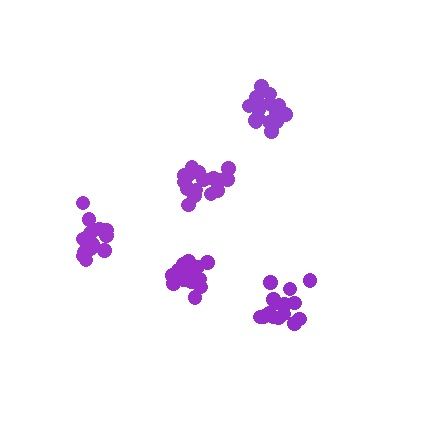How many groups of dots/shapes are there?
There are 5 groups.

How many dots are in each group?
Group 1: 15 dots, Group 2: 17 dots, Group 3: 16 dots, Group 4: 15 dots, Group 5: 14 dots (77 total).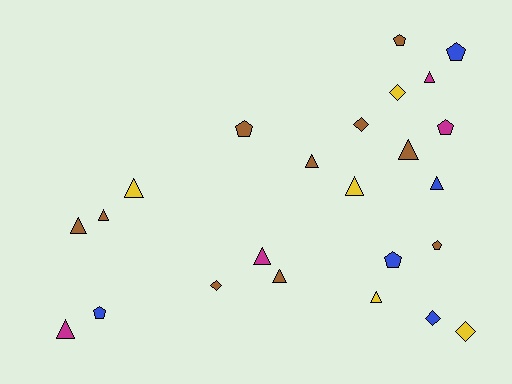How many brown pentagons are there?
There are 3 brown pentagons.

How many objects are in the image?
There are 24 objects.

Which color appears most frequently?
Brown, with 10 objects.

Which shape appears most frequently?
Triangle, with 12 objects.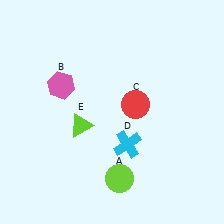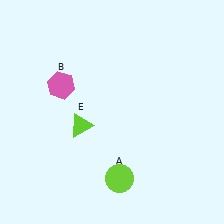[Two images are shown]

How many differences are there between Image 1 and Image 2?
There are 2 differences between the two images.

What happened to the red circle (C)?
The red circle (C) was removed in Image 2. It was in the top-right area of Image 1.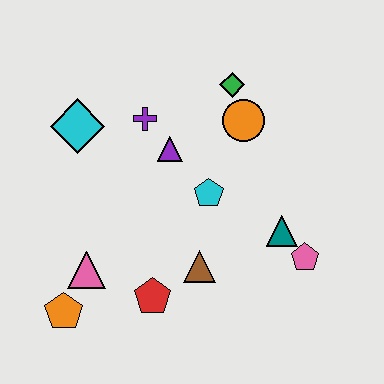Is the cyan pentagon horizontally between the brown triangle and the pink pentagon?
Yes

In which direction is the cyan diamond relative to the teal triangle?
The cyan diamond is to the left of the teal triangle.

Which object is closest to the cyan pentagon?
The purple triangle is closest to the cyan pentagon.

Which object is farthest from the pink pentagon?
The cyan diamond is farthest from the pink pentagon.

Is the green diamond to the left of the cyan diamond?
No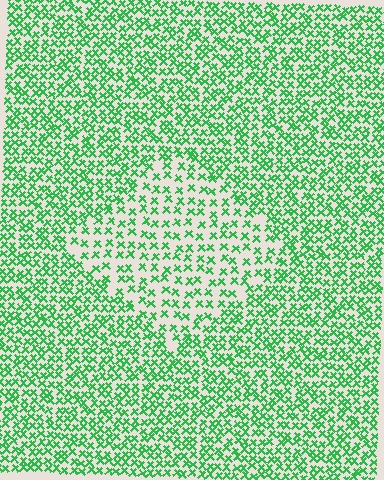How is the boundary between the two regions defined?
The boundary is defined by a change in element density (approximately 1.8x ratio). All elements are the same color, size, and shape.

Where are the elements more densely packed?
The elements are more densely packed outside the diamond boundary.